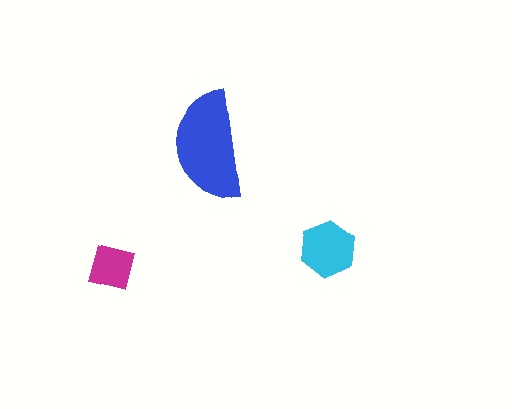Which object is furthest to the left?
The magenta square is leftmost.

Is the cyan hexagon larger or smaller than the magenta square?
Larger.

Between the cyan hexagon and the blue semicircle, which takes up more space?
The blue semicircle.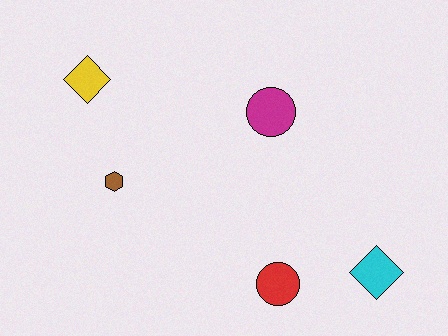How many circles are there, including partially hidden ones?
There are 2 circles.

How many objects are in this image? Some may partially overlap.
There are 5 objects.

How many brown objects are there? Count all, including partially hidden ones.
There is 1 brown object.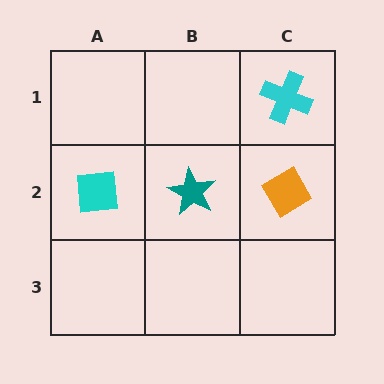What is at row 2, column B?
A teal star.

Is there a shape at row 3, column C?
No, that cell is empty.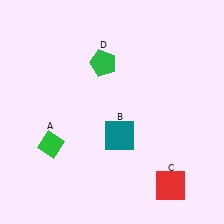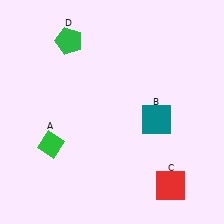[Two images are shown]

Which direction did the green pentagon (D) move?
The green pentagon (D) moved left.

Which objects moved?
The objects that moved are: the teal square (B), the green pentagon (D).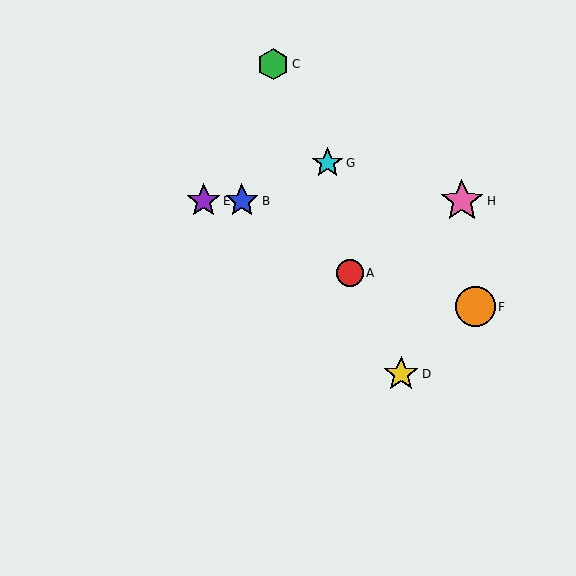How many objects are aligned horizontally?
3 objects (B, E, H) are aligned horizontally.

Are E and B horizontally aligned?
Yes, both are at y≈201.